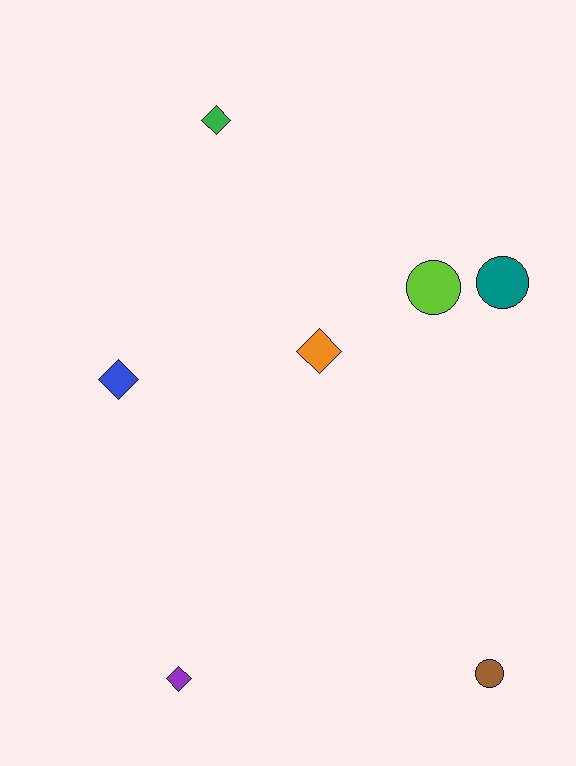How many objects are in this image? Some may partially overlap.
There are 7 objects.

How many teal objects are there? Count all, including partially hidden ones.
There is 1 teal object.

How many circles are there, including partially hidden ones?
There are 3 circles.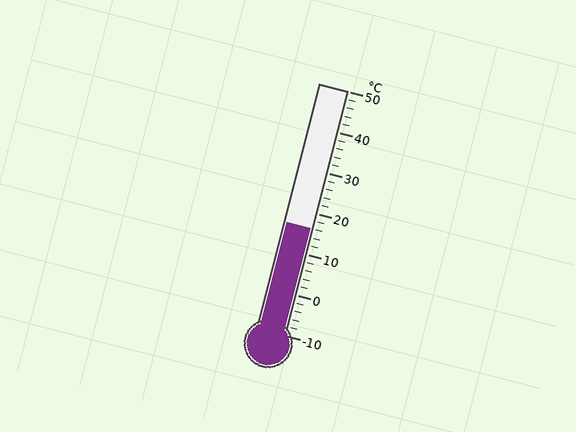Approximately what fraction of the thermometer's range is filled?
The thermometer is filled to approximately 45% of its range.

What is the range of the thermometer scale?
The thermometer scale ranges from -10°C to 50°C.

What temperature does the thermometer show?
The thermometer shows approximately 16°C.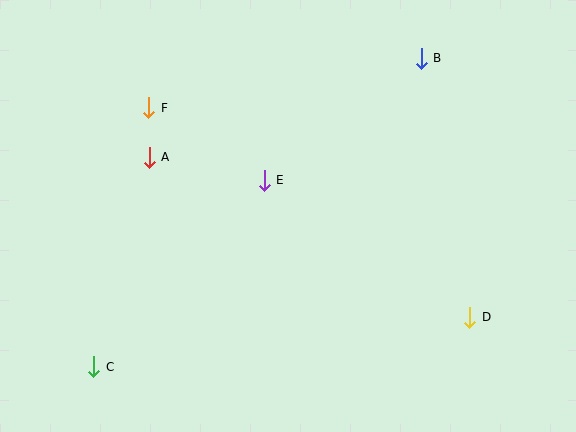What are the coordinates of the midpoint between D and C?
The midpoint between D and C is at (282, 342).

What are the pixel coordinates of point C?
Point C is at (94, 367).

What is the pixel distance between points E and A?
The distance between E and A is 117 pixels.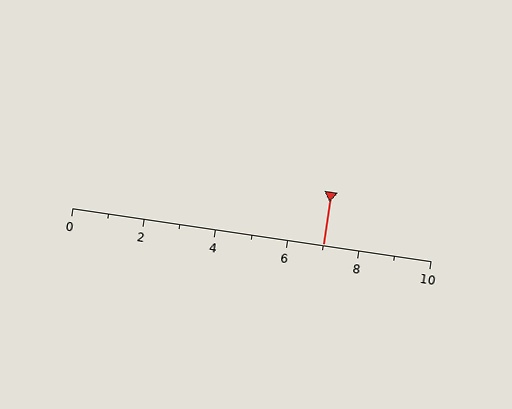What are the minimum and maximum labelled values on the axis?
The axis runs from 0 to 10.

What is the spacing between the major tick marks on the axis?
The major ticks are spaced 2 apart.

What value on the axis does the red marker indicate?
The marker indicates approximately 7.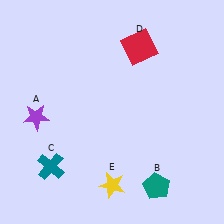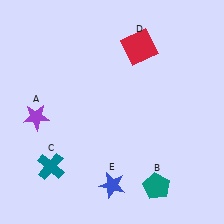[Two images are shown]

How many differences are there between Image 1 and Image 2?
There is 1 difference between the two images.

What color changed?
The star (E) changed from yellow in Image 1 to blue in Image 2.